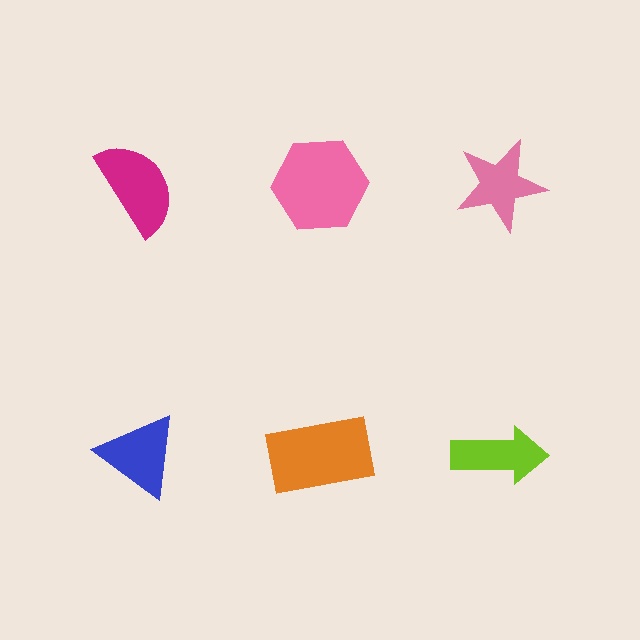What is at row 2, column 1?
A blue triangle.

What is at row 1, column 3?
A pink star.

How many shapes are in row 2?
3 shapes.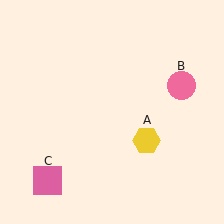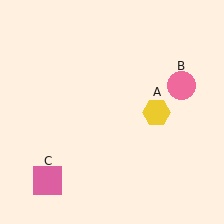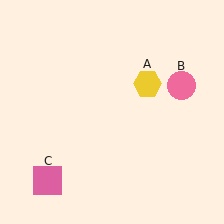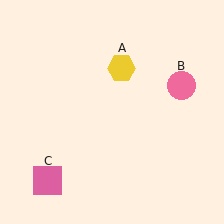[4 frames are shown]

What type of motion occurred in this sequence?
The yellow hexagon (object A) rotated counterclockwise around the center of the scene.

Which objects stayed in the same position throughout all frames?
Pink circle (object B) and pink square (object C) remained stationary.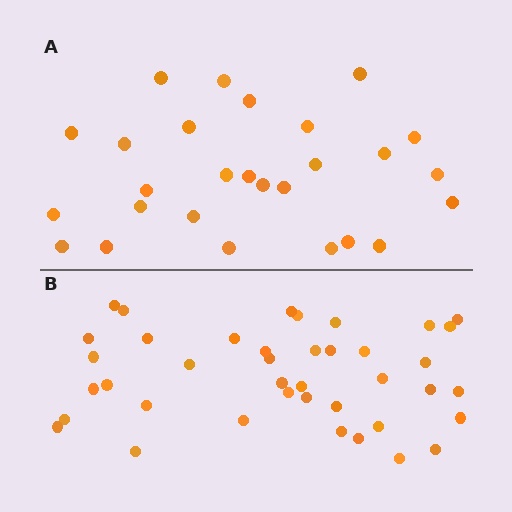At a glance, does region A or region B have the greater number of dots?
Region B (the bottom region) has more dots.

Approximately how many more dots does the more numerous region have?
Region B has approximately 15 more dots than region A.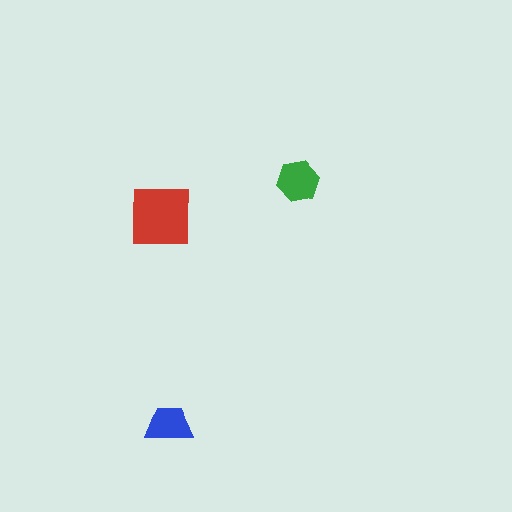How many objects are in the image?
There are 3 objects in the image.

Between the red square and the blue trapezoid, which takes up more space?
The red square.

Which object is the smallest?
The blue trapezoid.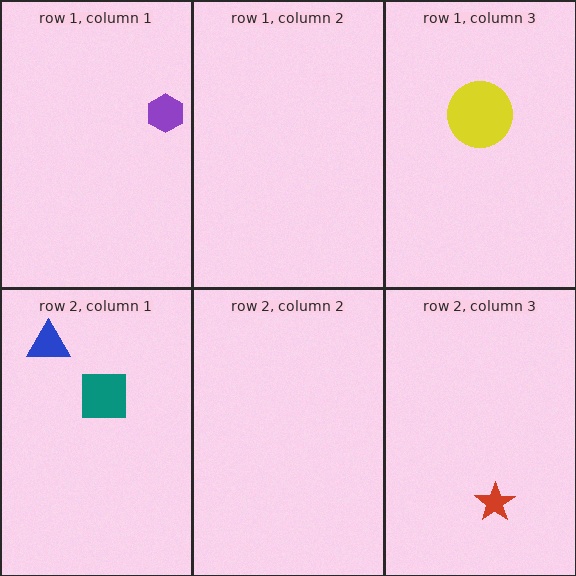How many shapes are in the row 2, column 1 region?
2.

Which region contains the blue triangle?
The row 2, column 1 region.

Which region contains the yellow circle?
The row 1, column 3 region.